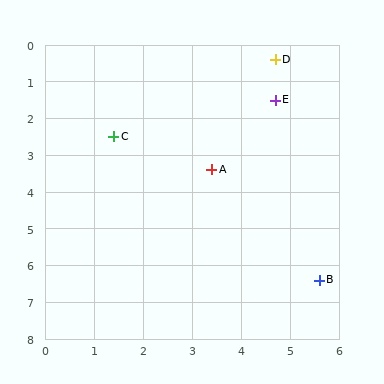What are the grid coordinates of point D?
Point D is at approximately (4.7, 0.4).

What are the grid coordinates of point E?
Point E is at approximately (4.7, 1.5).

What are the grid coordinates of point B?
Point B is at approximately (5.6, 6.4).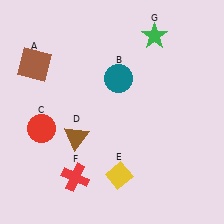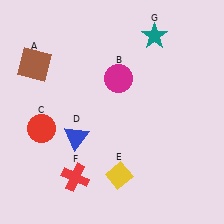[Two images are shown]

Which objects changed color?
B changed from teal to magenta. D changed from brown to blue. G changed from green to teal.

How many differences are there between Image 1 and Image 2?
There are 3 differences between the two images.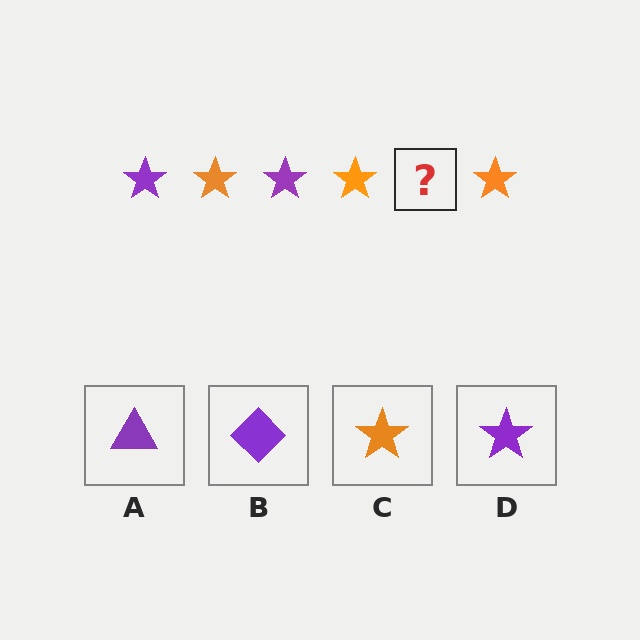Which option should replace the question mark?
Option D.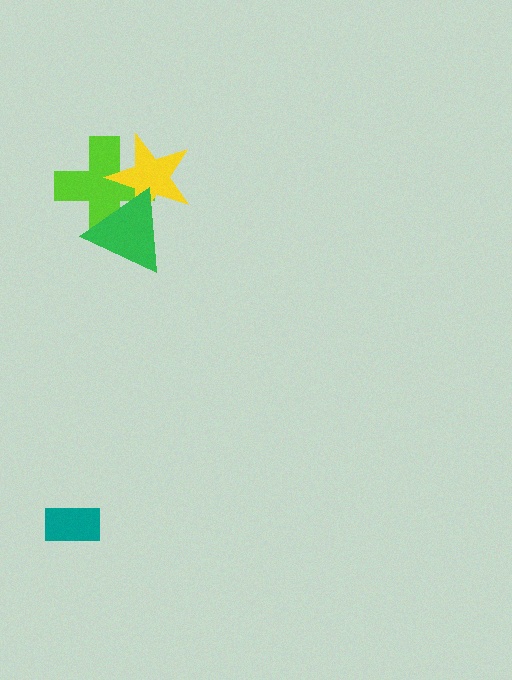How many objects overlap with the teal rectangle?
0 objects overlap with the teal rectangle.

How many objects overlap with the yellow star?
2 objects overlap with the yellow star.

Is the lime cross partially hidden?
Yes, it is partially covered by another shape.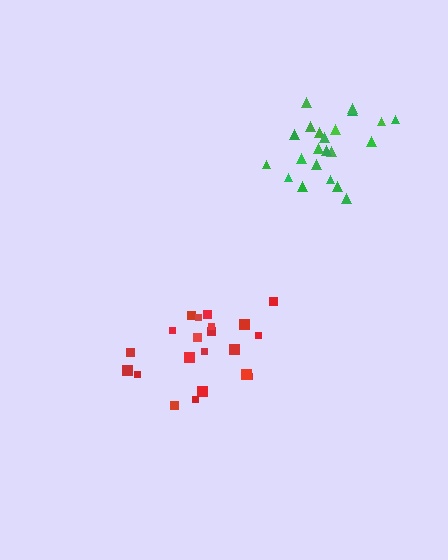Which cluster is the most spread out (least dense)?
Red.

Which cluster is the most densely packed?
Green.